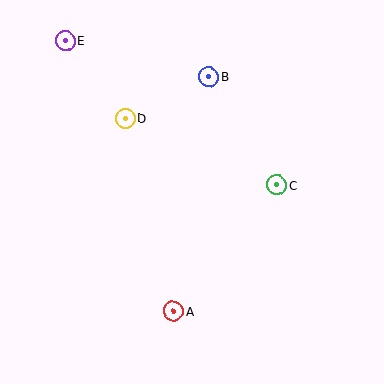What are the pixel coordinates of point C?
Point C is at (277, 185).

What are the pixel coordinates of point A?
Point A is at (173, 311).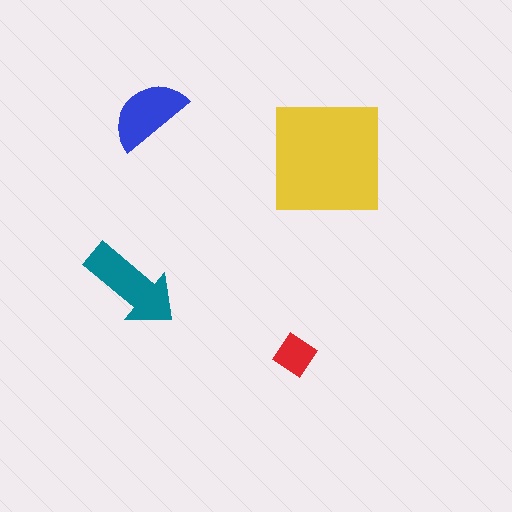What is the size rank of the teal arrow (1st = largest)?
2nd.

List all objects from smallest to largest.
The red diamond, the blue semicircle, the teal arrow, the yellow square.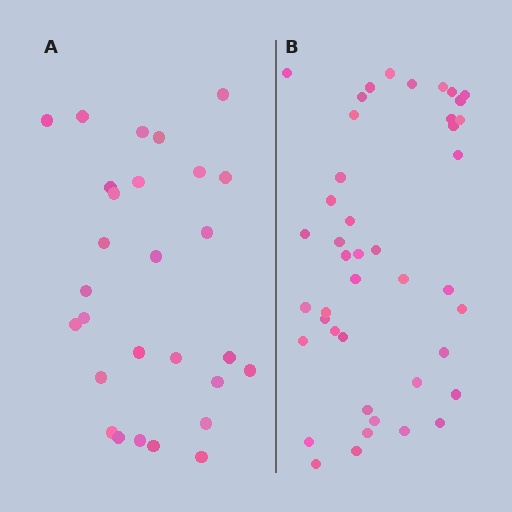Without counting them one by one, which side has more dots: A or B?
Region B (the right region) has more dots.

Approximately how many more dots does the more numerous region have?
Region B has approximately 15 more dots than region A.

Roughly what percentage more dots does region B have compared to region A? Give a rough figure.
About 55% more.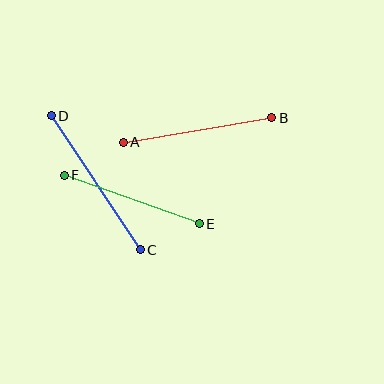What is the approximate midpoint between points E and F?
The midpoint is at approximately (132, 199) pixels.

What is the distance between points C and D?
The distance is approximately 161 pixels.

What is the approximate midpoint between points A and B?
The midpoint is at approximately (197, 130) pixels.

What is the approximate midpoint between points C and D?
The midpoint is at approximately (96, 183) pixels.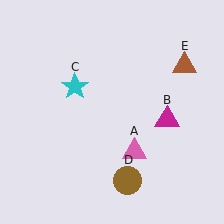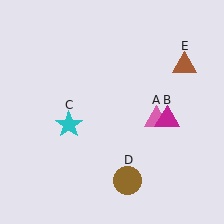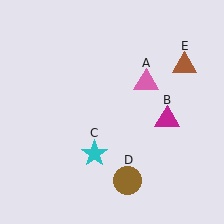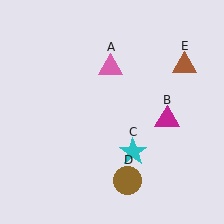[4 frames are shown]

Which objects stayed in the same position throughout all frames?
Magenta triangle (object B) and brown circle (object D) and brown triangle (object E) remained stationary.